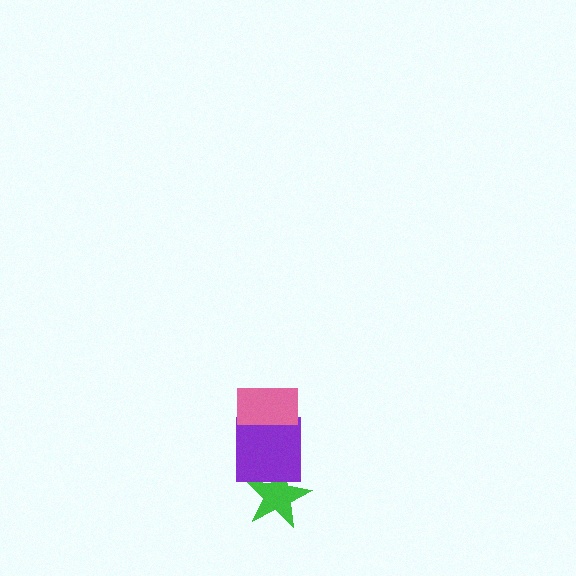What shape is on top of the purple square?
The pink rectangle is on top of the purple square.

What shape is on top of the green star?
The purple square is on top of the green star.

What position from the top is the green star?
The green star is 3rd from the top.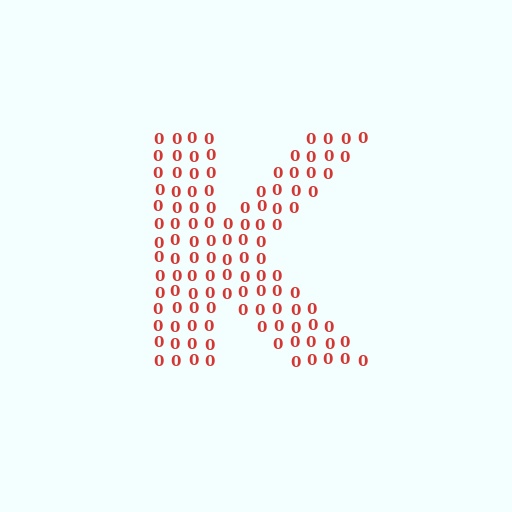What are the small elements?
The small elements are digit 0's.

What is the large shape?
The large shape is the letter K.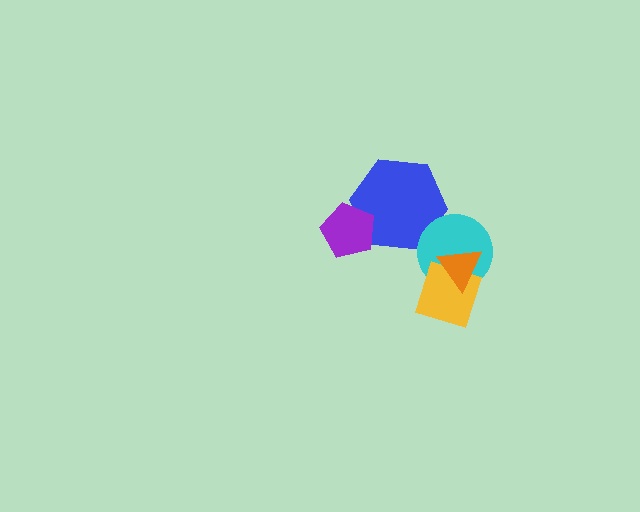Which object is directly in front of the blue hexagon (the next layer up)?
The cyan circle is directly in front of the blue hexagon.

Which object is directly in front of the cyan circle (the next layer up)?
The yellow diamond is directly in front of the cyan circle.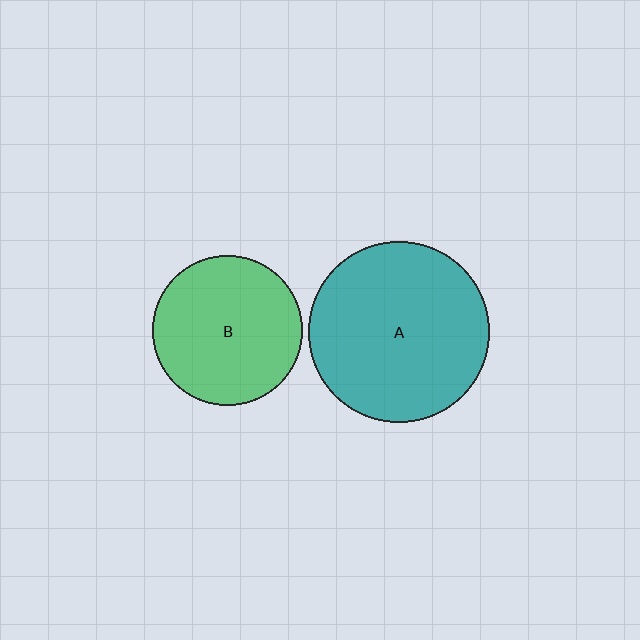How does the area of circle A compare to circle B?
Approximately 1.5 times.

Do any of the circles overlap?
No, none of the circles overlap.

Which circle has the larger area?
Circle A (teal).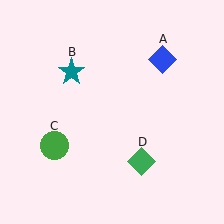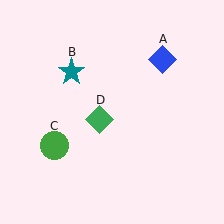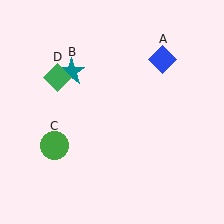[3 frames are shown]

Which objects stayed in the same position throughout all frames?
Blue diamond (object A) and teal star (object B) and green circle (object C) remained stationary.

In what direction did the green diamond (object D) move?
The green diamond (object D) moved up and to the left.